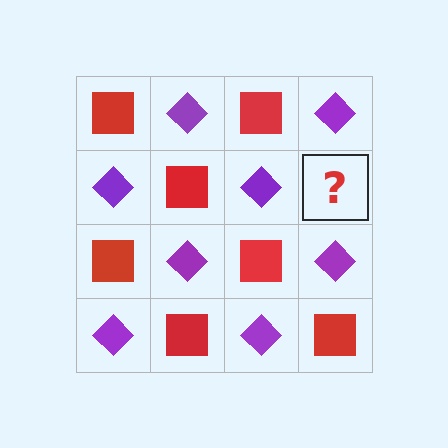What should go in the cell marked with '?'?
The missing cell should contain a red square.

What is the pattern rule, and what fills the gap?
The rule is that it alternates red square and purple diamond in a checkerboard pattern. The gap should be filled with a red square.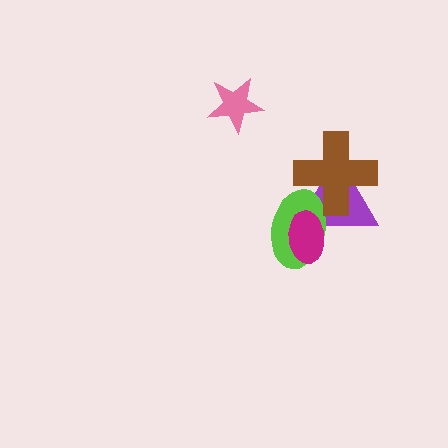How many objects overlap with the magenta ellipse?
2 objects overlap with the magenta ellipse.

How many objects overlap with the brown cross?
2 objects overlap with the brown cross.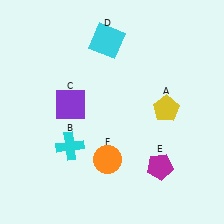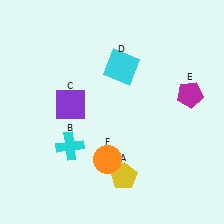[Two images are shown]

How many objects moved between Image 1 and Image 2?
3 objects moved between the two images.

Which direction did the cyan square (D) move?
The cyan square (D) moved down.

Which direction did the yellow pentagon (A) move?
The yellow pentagon (A) moved down.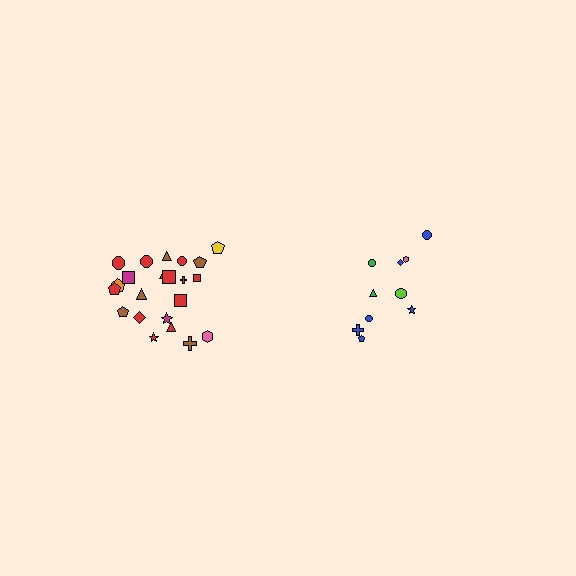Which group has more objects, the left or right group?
The left group.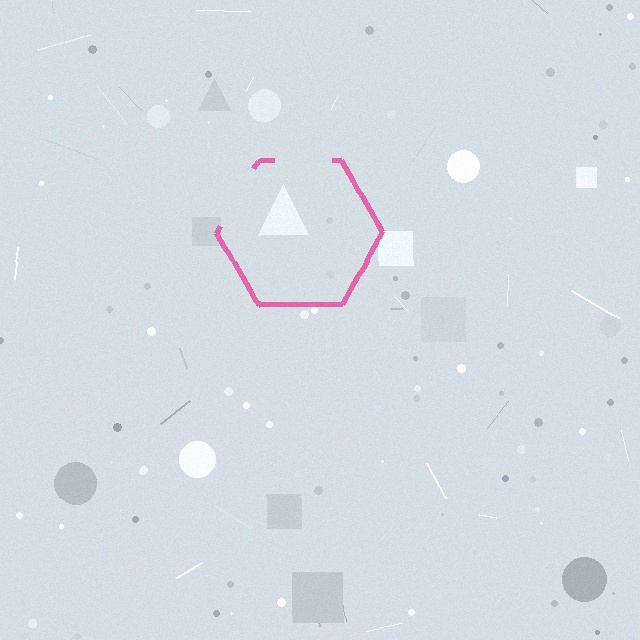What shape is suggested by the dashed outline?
The dashed outline suggests a hexagon.